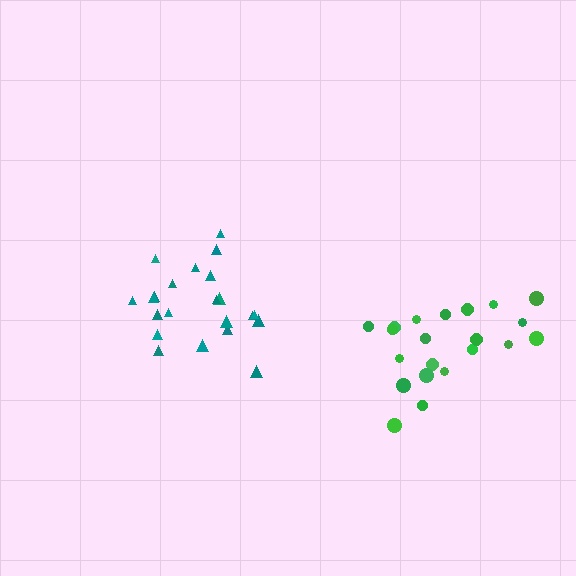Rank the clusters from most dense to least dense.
teal, green.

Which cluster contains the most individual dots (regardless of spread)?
Teal (22).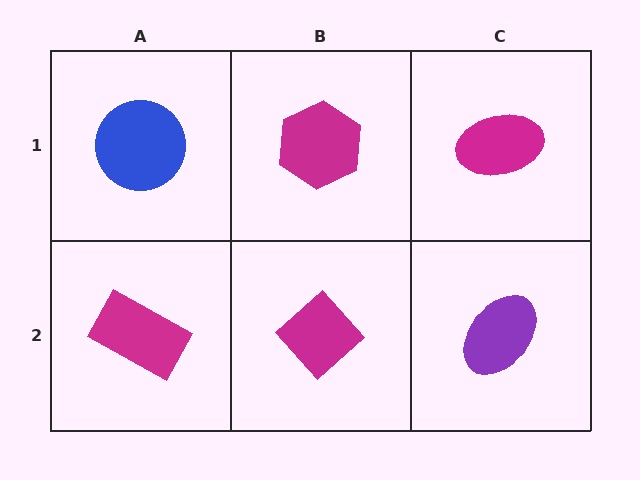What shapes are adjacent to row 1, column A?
A magenta rectangle (row 2, column A), a magenta hexagon (row 1, column B).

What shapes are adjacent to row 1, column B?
A magenta diamond (row 2, column B), a blue circle (row 1, column A), a magenta ellipse (row 1, column C).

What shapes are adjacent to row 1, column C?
A purple ellipse (row 2, column C), a magenta hexagon (row 1, column B).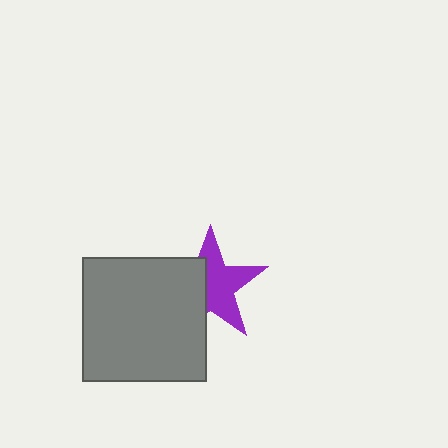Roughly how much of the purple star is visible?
About half of it is visible (roughly 57%).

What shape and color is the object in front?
The object in front is a gray square.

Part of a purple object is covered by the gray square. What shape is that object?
It is a star.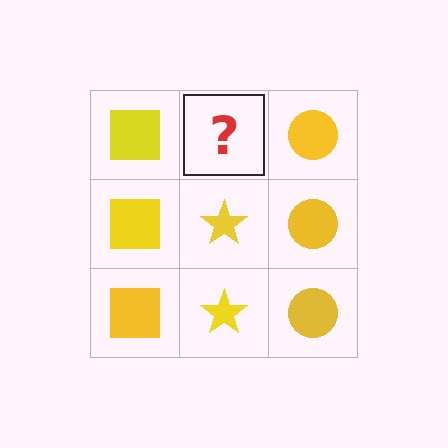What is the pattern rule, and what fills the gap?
The rule is that each column has a consistent shape. The gap should be filled with a yellow star.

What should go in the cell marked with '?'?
The missing cell should contain a yellow star.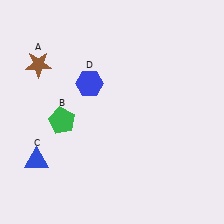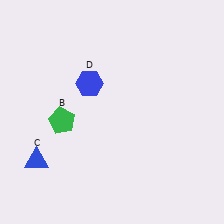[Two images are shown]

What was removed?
The brown star (A) was removed in Image 2.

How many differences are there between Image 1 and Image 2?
There is 1 difference between the two images.